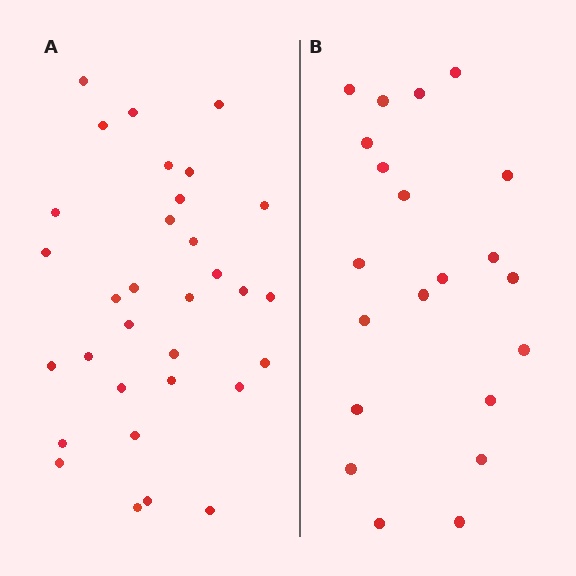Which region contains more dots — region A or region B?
Region A (the left region) has more dots.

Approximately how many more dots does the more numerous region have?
Region A has roughly 12 or so more dots than region B.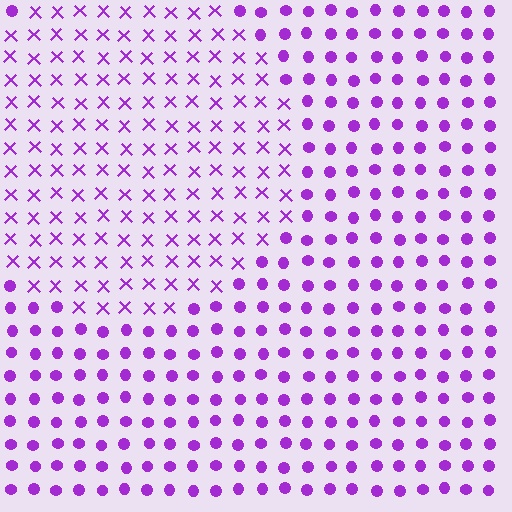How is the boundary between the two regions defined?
The boundary is defined by a change in element shape: X marks inside vs. circles outside. All elements share the same color and spacing.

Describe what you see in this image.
The image is filled with small purple elements arranged in a uniform grid. A circle-shaped region contains X marks, while the surrounding area contains circles. The boundary is defined purely by the change in element shape.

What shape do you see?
I see a circle.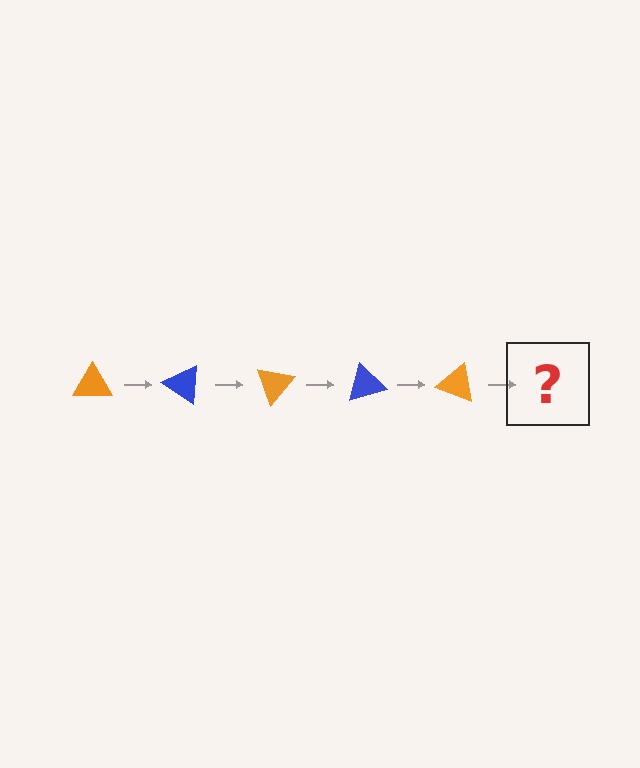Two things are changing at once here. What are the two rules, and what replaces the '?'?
The two rules are that it rotates 35 degrees each step and the color cycles through orange and blue. The '?' should be a blue triangle, rotated 175 degrees from the start.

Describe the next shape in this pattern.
It should be a blue triangle, rotated 175 degrees from the start.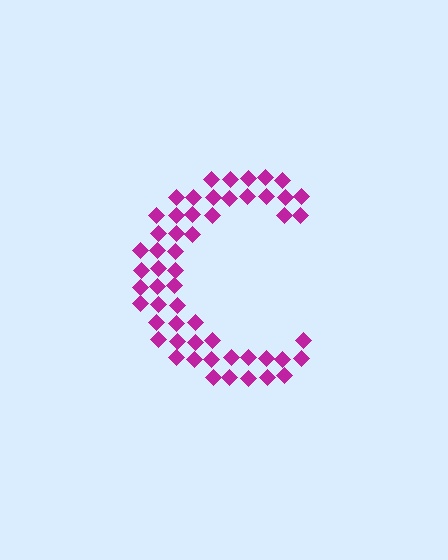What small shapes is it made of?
It is made of small diamonds.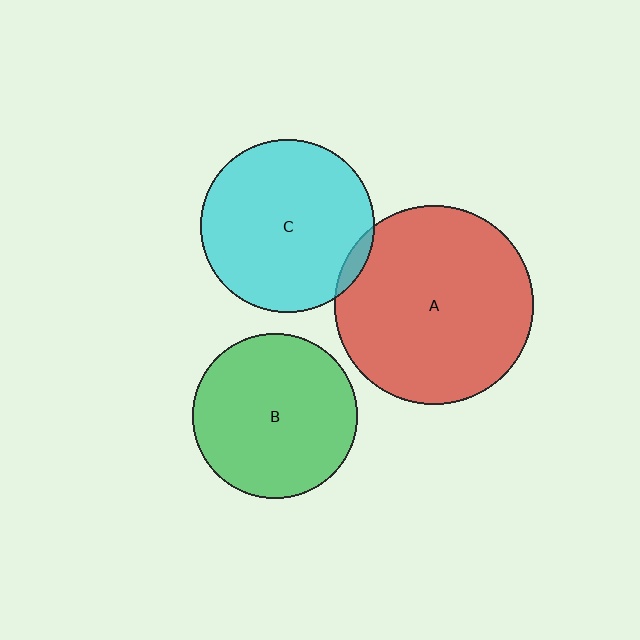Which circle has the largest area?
Circle A (red).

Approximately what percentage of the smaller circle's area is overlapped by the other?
Approximately 5%.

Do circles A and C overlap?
Yes.